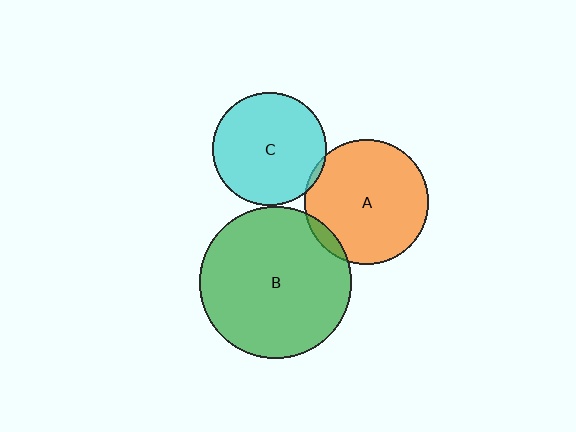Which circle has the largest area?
Circle B (green).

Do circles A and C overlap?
Yes.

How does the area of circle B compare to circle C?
Approximately 1.8 times.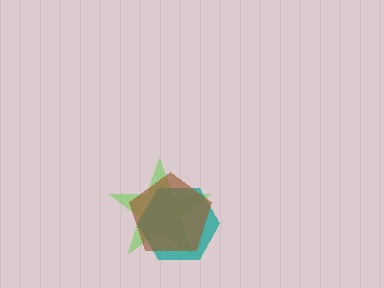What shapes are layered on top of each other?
The layered shapes are: a lime star, a teal hexagon, a brown pentagon.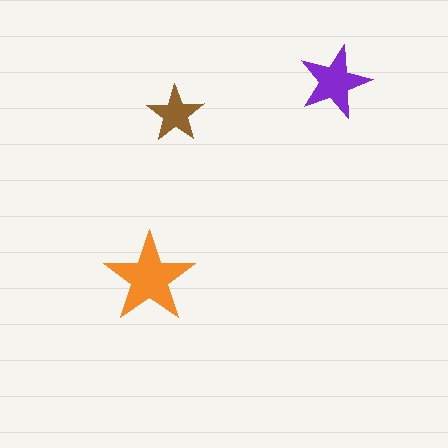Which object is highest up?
The purple star is topmost.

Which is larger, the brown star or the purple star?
The purple one.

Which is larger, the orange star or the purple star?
The orange one.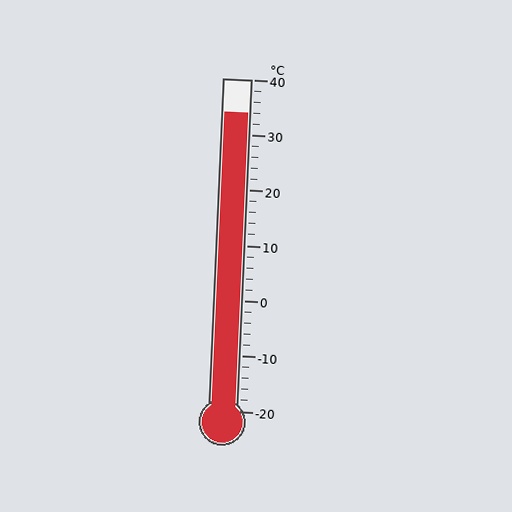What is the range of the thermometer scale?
The thermometer scale ranges from -20°C to 40°C.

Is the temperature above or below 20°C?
The temperature is above 20°C.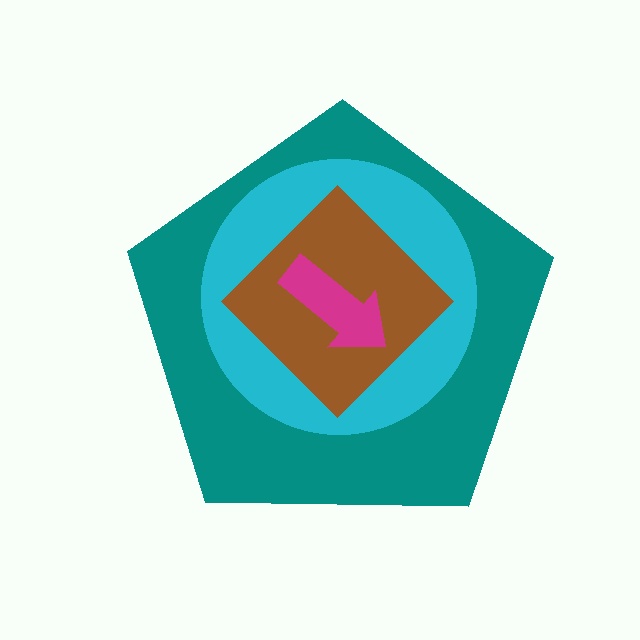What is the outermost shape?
The teal pentagon.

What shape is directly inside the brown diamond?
The magenta arrow.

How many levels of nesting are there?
4.